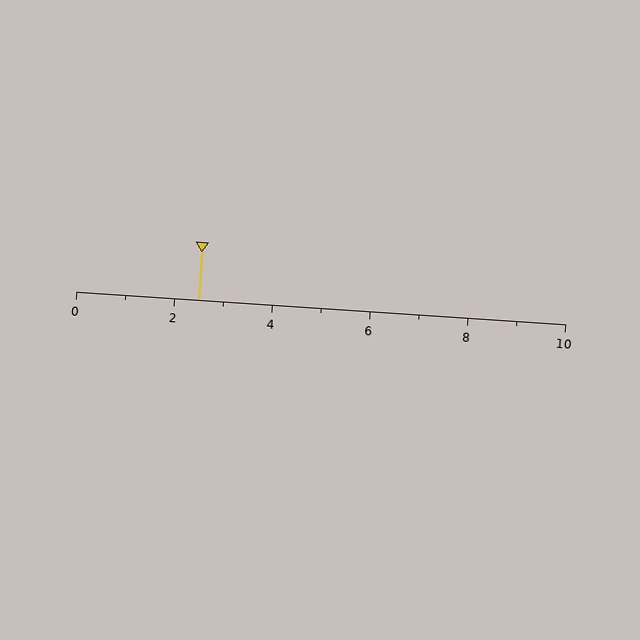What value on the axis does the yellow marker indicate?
The marker indicates approximately 2.5.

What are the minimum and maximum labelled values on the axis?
The axis runs from 0 to 10.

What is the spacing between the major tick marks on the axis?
The major ticks are spaced 2 apart.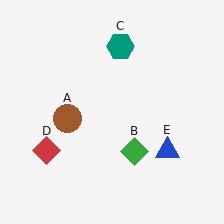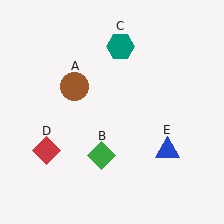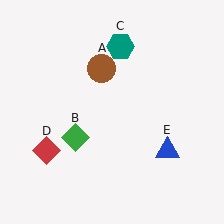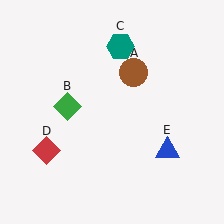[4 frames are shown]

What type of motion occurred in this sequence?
The brown circle (object A), green diamond (object B) rotated clockwise around the center of the scene.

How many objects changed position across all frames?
2 objects changed position: brown circle (object A), green diamond (object B).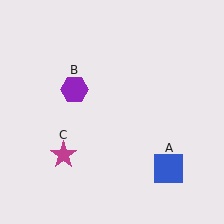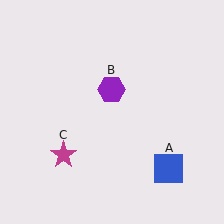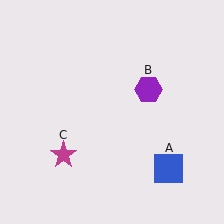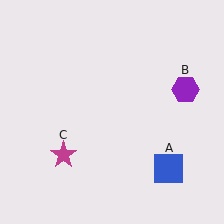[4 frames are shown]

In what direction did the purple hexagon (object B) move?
The purple hexagon (object B) moved right.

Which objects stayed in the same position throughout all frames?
Blue square (object A) and magenta star (object C) remained stationary.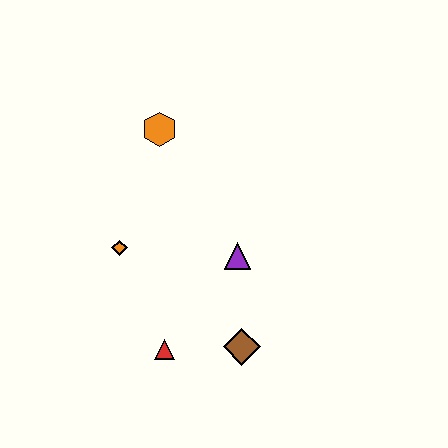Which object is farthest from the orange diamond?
The brown diamond is farthest from the orange diamond.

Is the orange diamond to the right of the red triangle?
No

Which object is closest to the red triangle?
The brown diamond is closest to the red triangle.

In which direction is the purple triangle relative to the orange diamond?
The purple triangle is to the right of the orange diamond.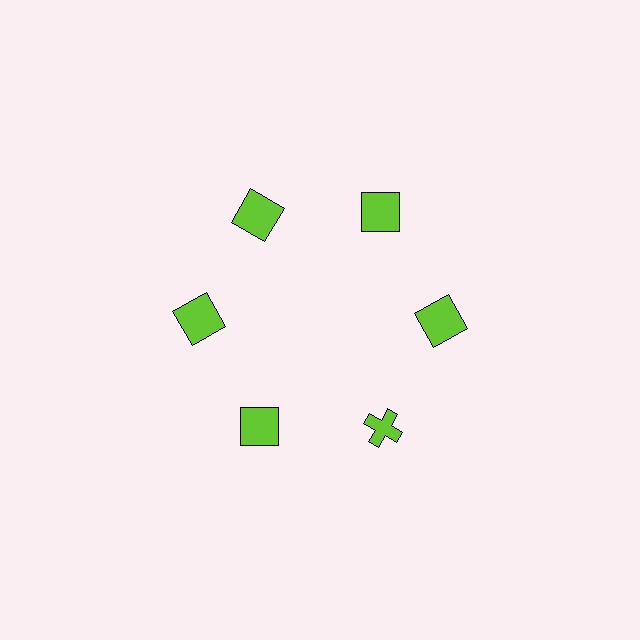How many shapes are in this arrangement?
There are 6 shapes arranged in a ring pattern.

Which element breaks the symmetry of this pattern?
The lime cross at roughly the 5 o'clock position breaks the symmetry. All other shapes are lime squares.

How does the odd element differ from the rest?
It has a different shape: cross instead of square.